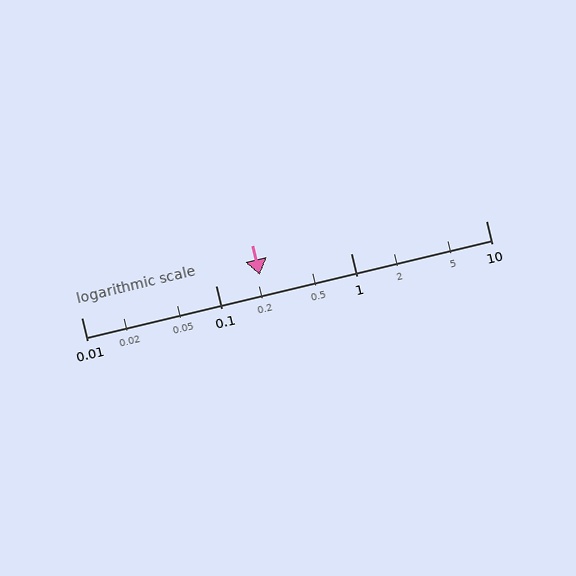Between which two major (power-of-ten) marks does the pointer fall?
The pointer is between 0.1 and 1.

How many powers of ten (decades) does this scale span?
The scale spans 3 decades, from 0.01 to 10.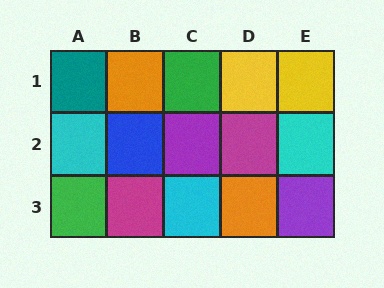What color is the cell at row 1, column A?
Teal.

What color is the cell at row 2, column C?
Purple.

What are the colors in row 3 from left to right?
Green, magenta, cyan, orange, purple.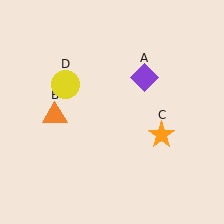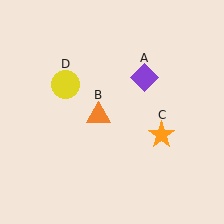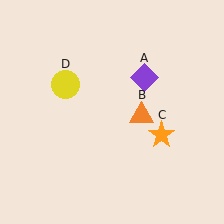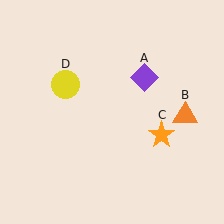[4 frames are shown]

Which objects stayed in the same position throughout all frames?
Purple diamond (object A) and orange star (object C) and yellow circle (object D) remained stationary.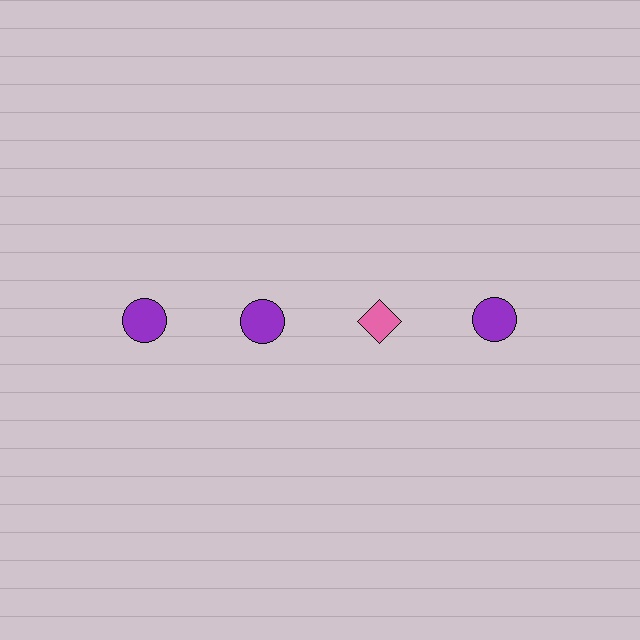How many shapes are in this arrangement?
There are 4 shapes arranged in a grid pattern.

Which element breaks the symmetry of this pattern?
The pink diamond in the top row, center column breaks the symmetry. All other shapes are purple circles.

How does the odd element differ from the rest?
It differs in both color (pink instead of purple) and shape (diamond instead of circle).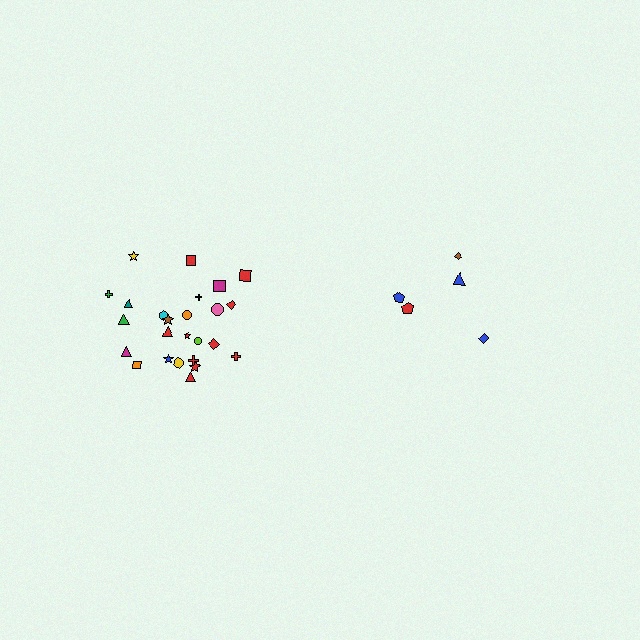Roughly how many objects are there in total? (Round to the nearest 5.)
Roughly 30 objects in total.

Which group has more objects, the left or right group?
The left group.